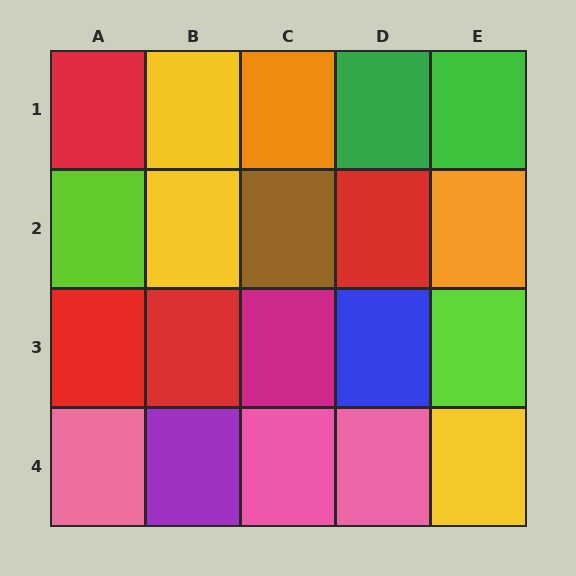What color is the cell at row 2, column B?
Yellow.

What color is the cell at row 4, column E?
Yellow.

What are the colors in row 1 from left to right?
Red, yellow, orange, green, green.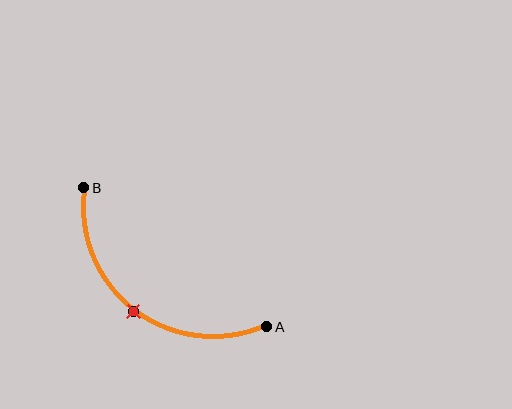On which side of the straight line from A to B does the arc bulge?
The arc bulges below and to the left of the straight line connecting A and B.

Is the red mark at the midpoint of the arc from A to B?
Yes. The red mark lies on the arc at equal arc-length from both A and B — it is the arc midpoint.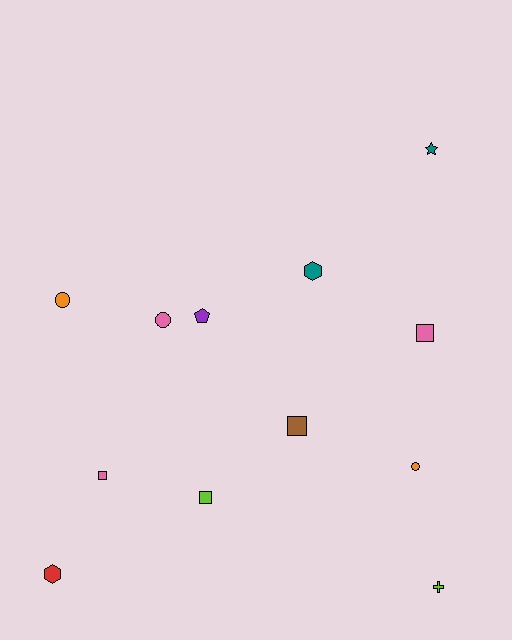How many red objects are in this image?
There is 1 red object.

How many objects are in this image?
There are 12 objects.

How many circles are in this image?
There are 3 circles.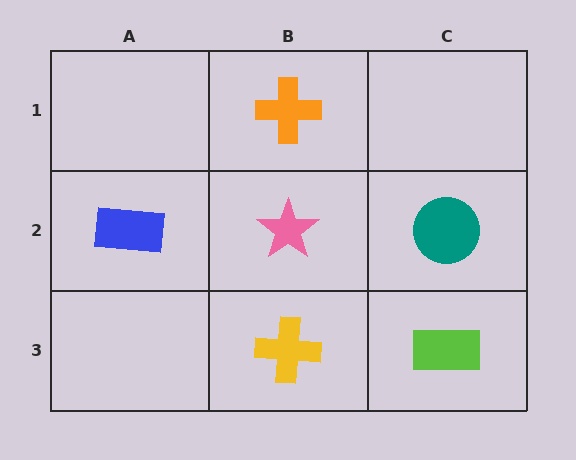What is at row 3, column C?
A lime rectangle.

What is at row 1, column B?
An orange cross.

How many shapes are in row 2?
3 shapes.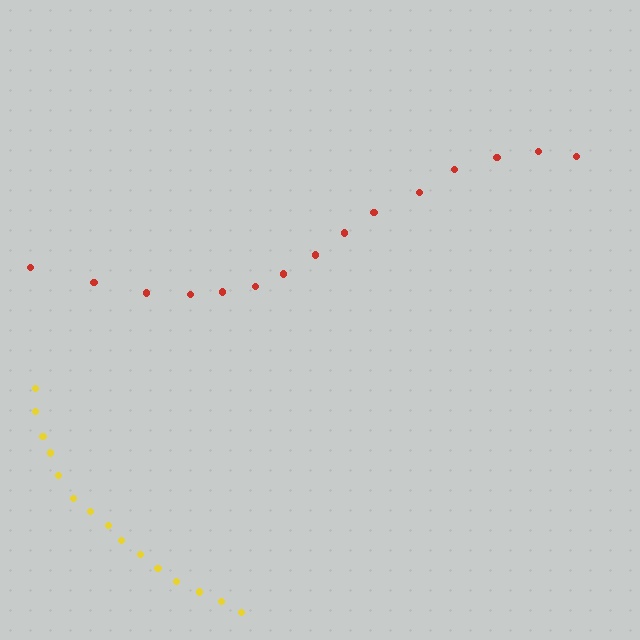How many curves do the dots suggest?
There are 2 distinct paths.